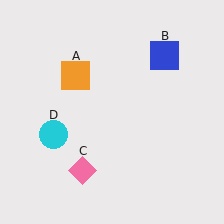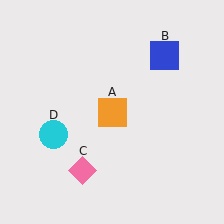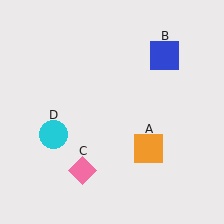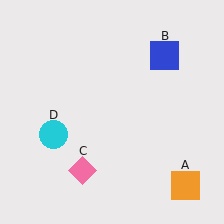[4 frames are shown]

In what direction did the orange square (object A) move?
The orange square (object A) moved down and to the right.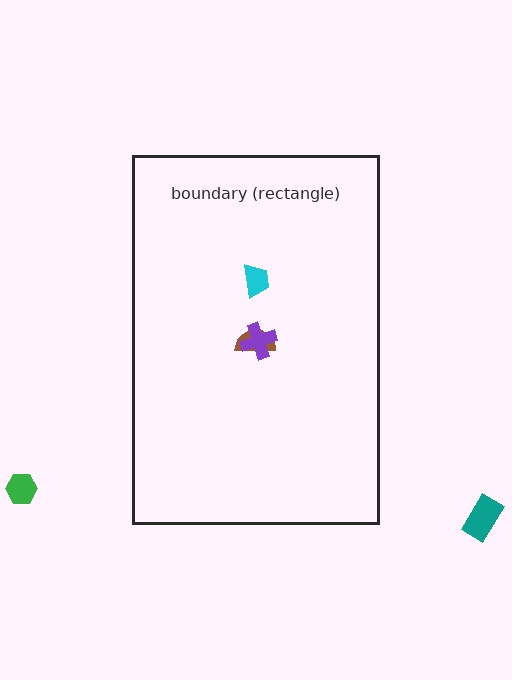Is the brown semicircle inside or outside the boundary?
Inside.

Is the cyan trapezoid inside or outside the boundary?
Inside.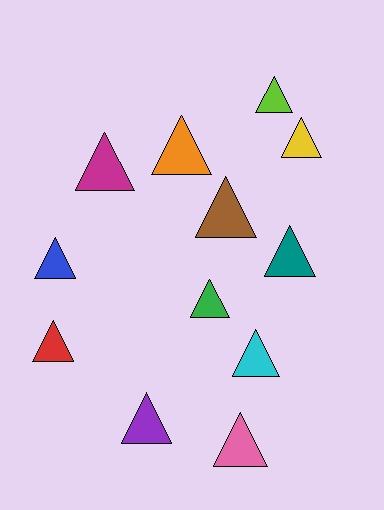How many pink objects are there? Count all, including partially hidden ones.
There is 1 pink object.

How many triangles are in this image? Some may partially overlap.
There are 12 triangles.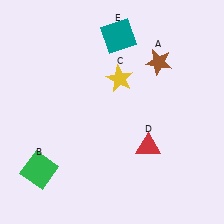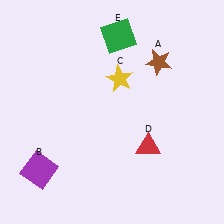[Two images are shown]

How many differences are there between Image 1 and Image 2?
There are 2 differences between the two images.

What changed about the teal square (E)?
In Image 1, E is teal. In Image 2, it changed to green.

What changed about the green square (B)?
In Image 1, B is green. In Image 2, it changed to purple.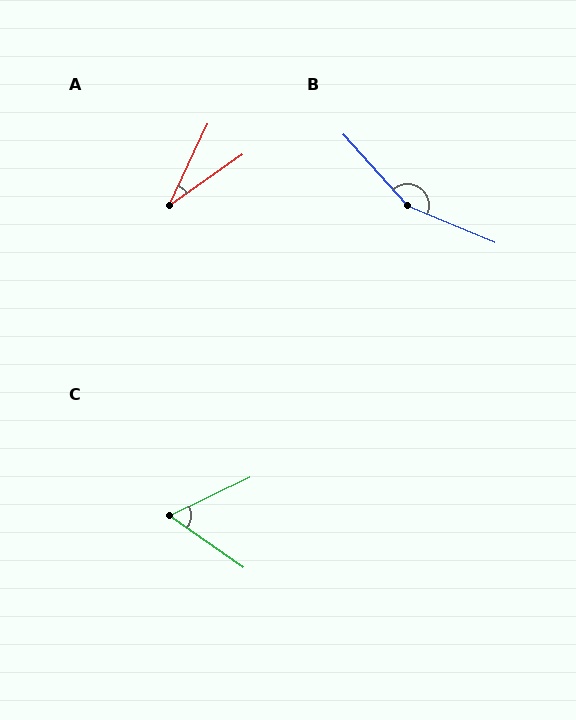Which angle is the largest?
B, at approximately 154 degrees.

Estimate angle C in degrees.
Approximately 61 degrees.